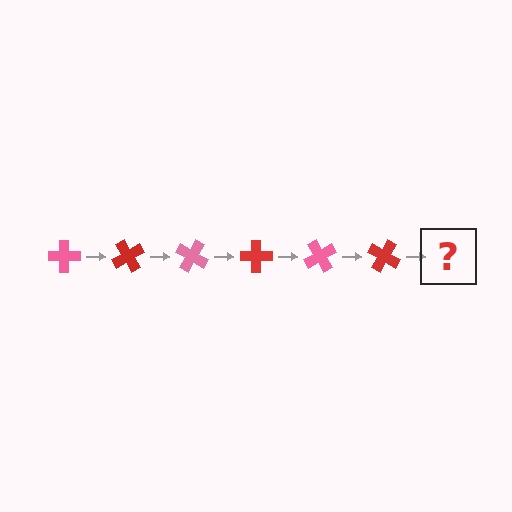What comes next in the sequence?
The next element should be a pink cross, rotated 360 degrees from the start.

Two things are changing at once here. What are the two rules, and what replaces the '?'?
The two rules are that it rotates 60 degrees each step and the color cycles through pink and red. The '?' should be a pink cross, rotated 360 degrees from the start.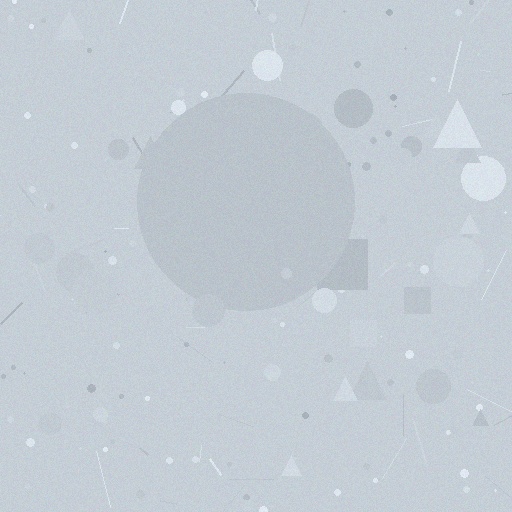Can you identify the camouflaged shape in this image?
The camouflaged shape is a circle.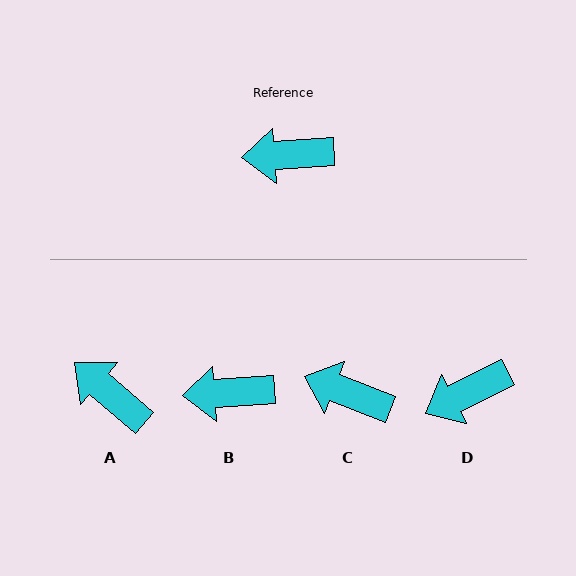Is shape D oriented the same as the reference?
No, it is off by about 22 degrees.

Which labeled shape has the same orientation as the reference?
B.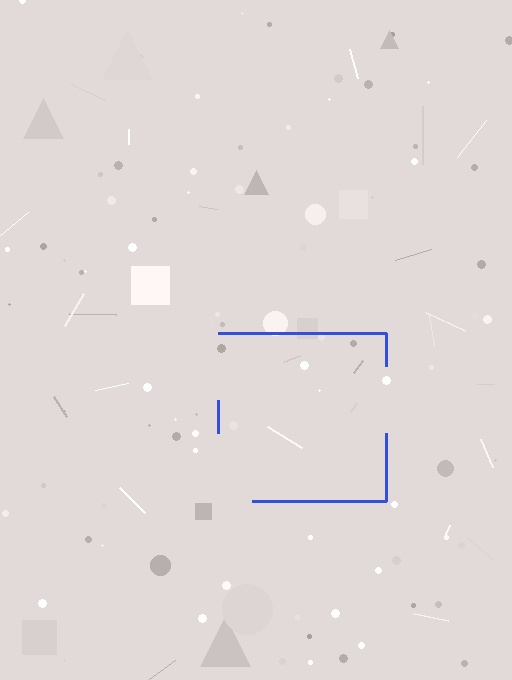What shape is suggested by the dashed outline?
The dashed outline suggests a square.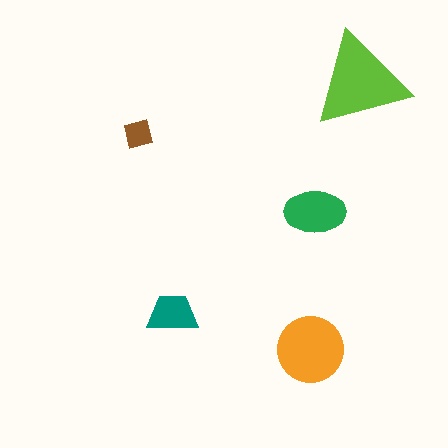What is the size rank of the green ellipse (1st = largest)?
3rd.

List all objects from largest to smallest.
The lime triangle, the orange circle, the green ellipse, the teal trapezoid, the brown square.